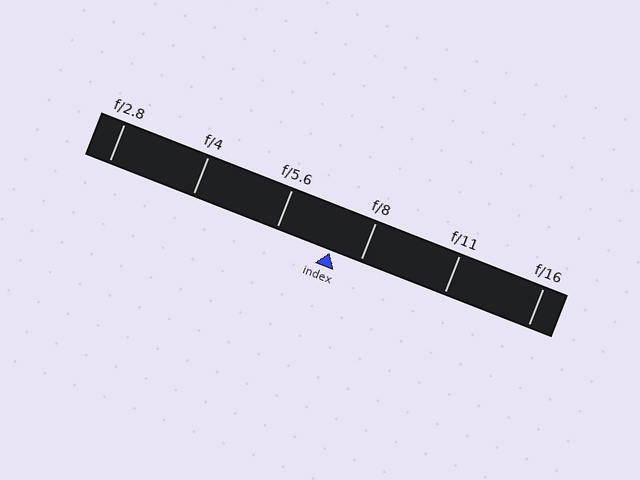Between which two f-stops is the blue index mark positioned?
The index mark is between f/5.6 and f/8.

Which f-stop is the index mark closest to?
The index mark is closest to f/8.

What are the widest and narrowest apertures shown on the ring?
The widest aperture shown is f/2.8 and the narrowest is f/16.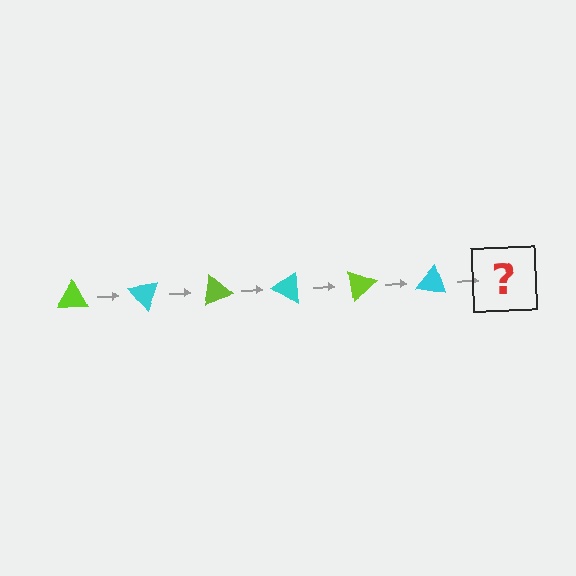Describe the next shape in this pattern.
It should be a lime triangle, rotated 300 degrees from the start.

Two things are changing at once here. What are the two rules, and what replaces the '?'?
The two rules are that it rotates 50 degrees each step and the color cycles through lime and cyan. The '?' should be a lime triangle, rotated 300 degrees from the start.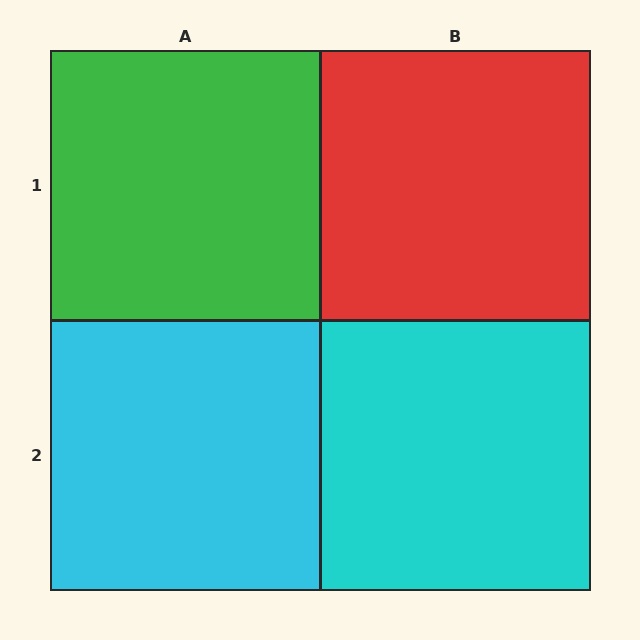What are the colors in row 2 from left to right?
Cyan, cyan.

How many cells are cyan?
2 cells are cyan.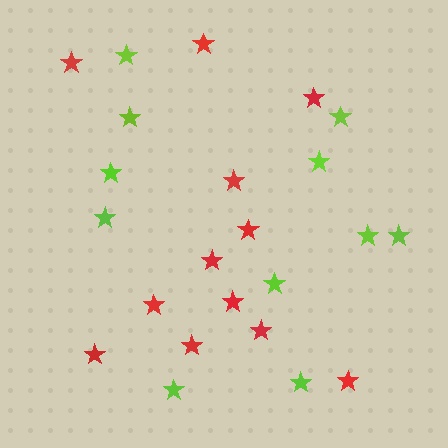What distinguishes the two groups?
There are 2 groups: one group of red stars (12) and one group of lime stars (11).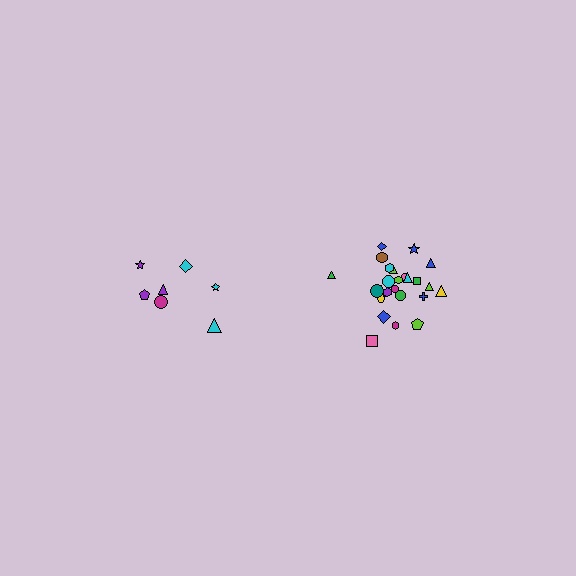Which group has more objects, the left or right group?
The right group.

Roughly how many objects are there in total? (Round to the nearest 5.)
Roughly 30 objects in total.